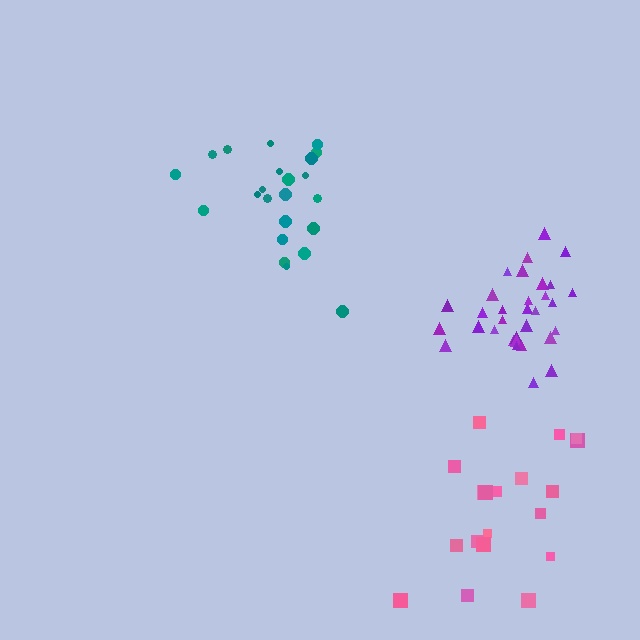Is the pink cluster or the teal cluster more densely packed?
Teal.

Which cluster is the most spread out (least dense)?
Pink.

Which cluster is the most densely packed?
Purple.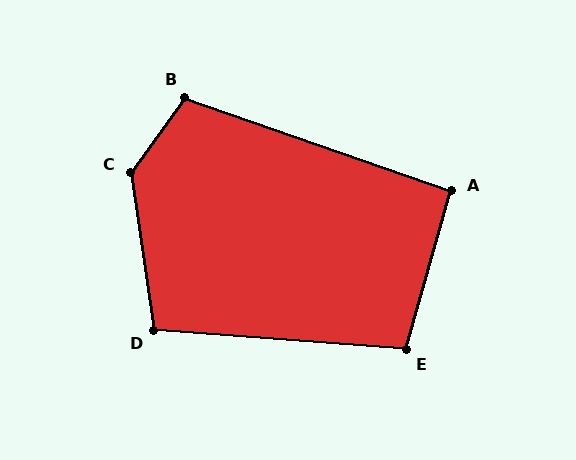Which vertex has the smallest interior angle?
A, at approximately 93 degrees.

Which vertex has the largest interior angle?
C, at approximately 135 degrees.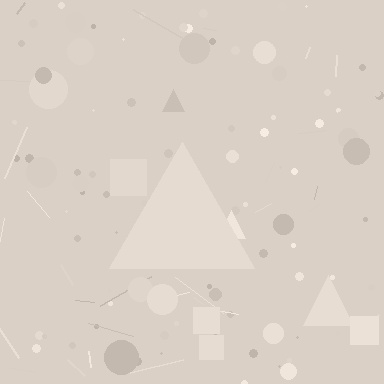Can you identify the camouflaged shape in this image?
The camouflaged shape is a triangle.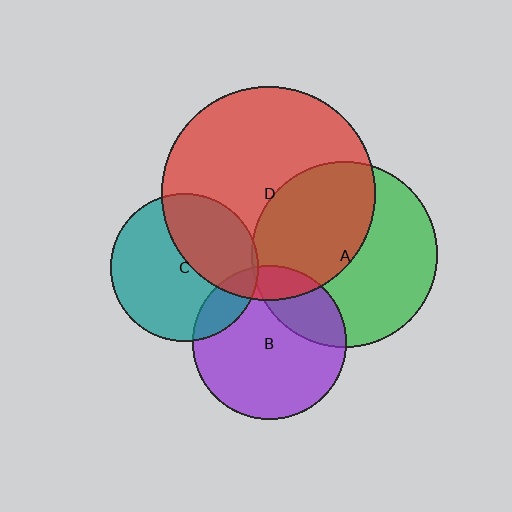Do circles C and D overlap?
Yes.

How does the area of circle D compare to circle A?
Approximately 1.3 times.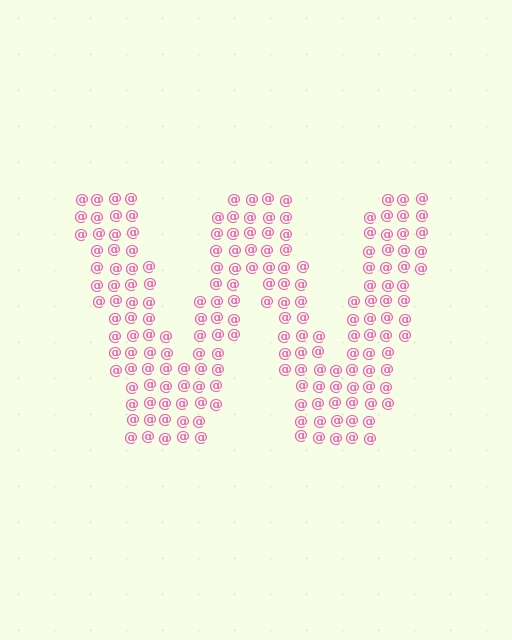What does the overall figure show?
The overall figure shows the letter W.